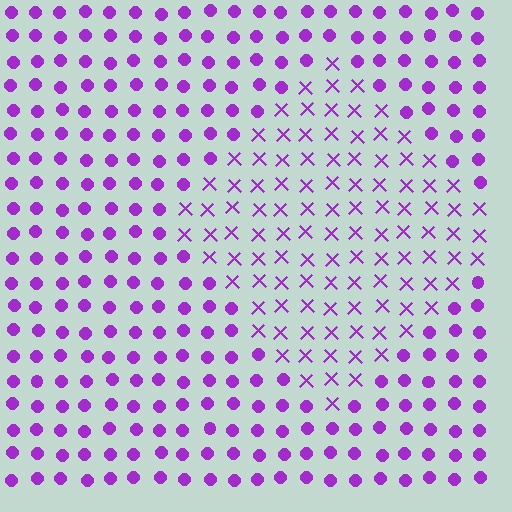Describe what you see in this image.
The image is filled with small purple elements arranged in a uniform grid. A diamond-shaped region contains X marks, while the surrounding area contains circles. The boundary is defined purely by the change in element shape.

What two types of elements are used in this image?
The image uses X marks inside the diamond region and circles outside it.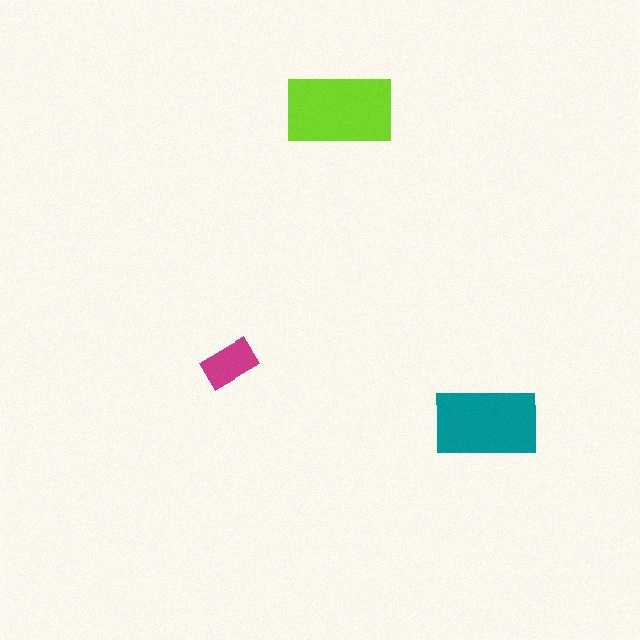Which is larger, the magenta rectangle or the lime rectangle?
The lime one.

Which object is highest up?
The lime rectangle is topmost.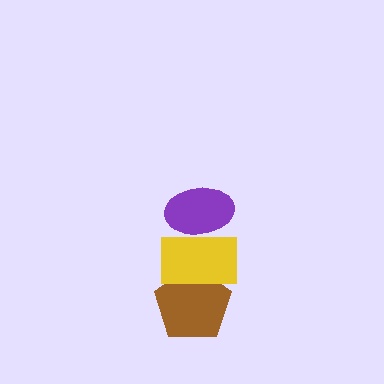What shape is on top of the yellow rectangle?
The purple ellipse is on top of the yellow rectangle.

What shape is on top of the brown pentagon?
The yellow rectangle is on top of the brown pentagon.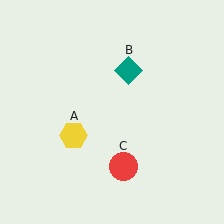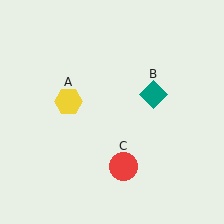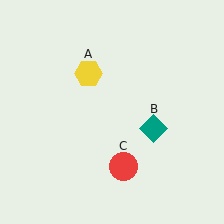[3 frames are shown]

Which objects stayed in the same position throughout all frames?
Red circle (object C) remained stationary.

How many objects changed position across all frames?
2 objects changed position: yellow hexagon (object A), teal diamond (object B).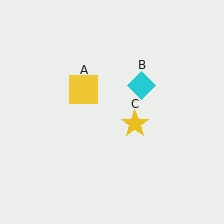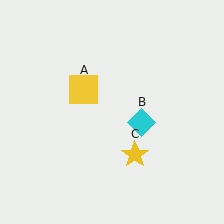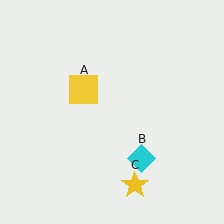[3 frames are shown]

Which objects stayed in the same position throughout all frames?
Yellow square (object A) remained stationary.